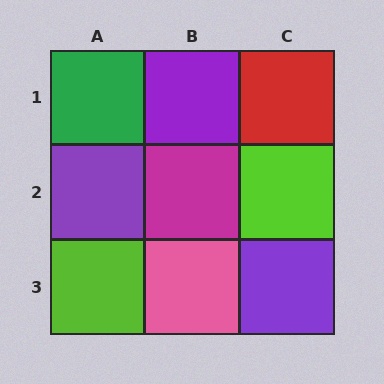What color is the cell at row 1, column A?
Green.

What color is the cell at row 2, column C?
Lime.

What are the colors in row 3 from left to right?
Lime, pink, purple.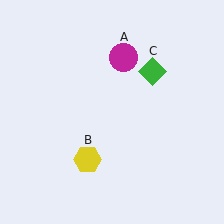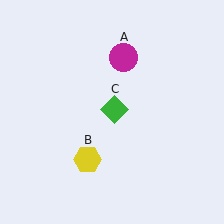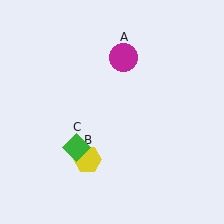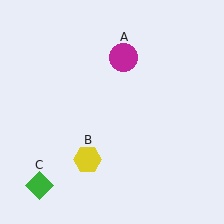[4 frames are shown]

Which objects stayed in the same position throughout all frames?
Magenta circle (object A) and yellow hexagon (object B) remained stationary.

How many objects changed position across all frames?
1 object changed position: green diamond (object C).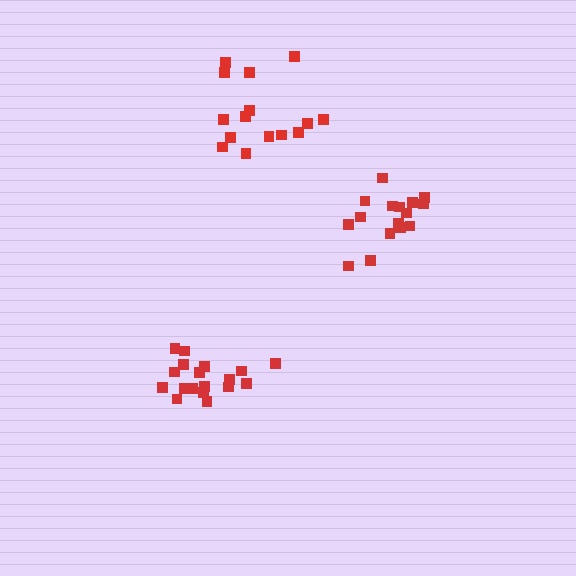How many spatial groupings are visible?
There are 3 spatial groupings.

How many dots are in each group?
Group 1: 15 dots, Group 2: 18 dots, Group 3: 16 dots (49 total).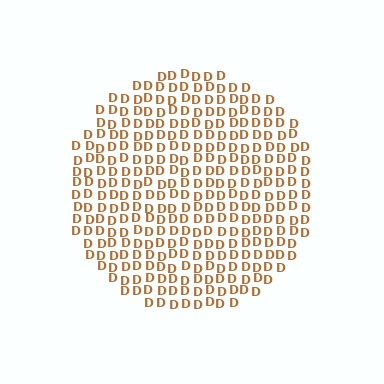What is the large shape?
The large shape is a circle.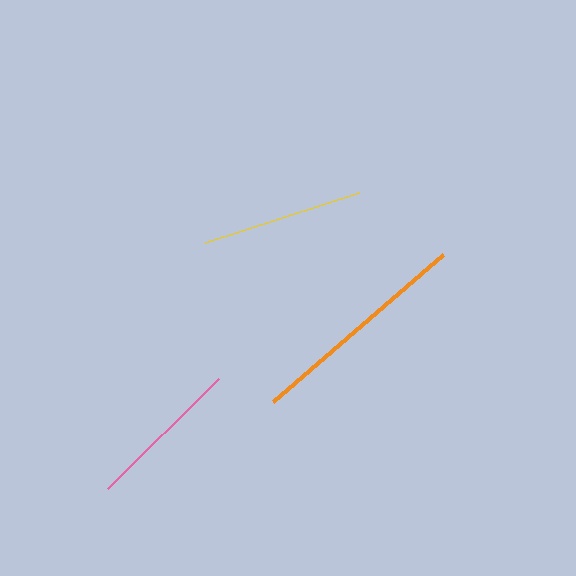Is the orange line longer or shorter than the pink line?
The orange line is longer than the pink line.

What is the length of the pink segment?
The pink segment is approximately 157 pixels long.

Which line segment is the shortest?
The pink line is the shortest at approximately 157 pixels.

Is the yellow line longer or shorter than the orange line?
The orange line is longer than the yellow line.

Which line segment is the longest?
The orange line is the longest at approximately 225 pixels.